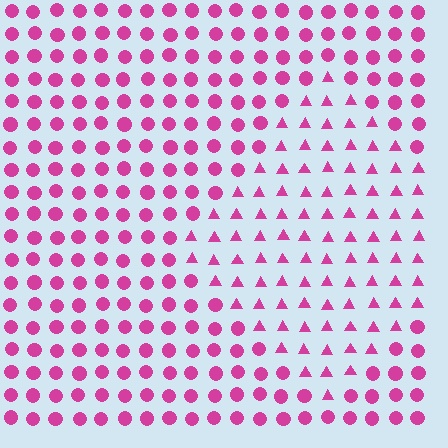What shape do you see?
I see a diamond.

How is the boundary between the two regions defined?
The boundary is defined by a change in element shape: triangles inside vs. circles outside. All elements share the same color and spacing.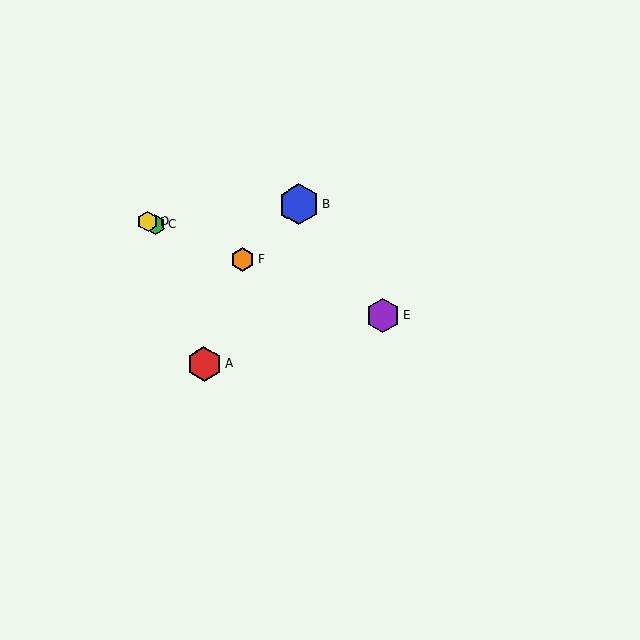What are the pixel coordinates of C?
Object C is at (155, 224).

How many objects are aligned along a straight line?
4 objects (C, D, E, F) are aligned along a straight line.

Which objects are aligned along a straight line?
Objects C, D, E, F are aligned along a straight line.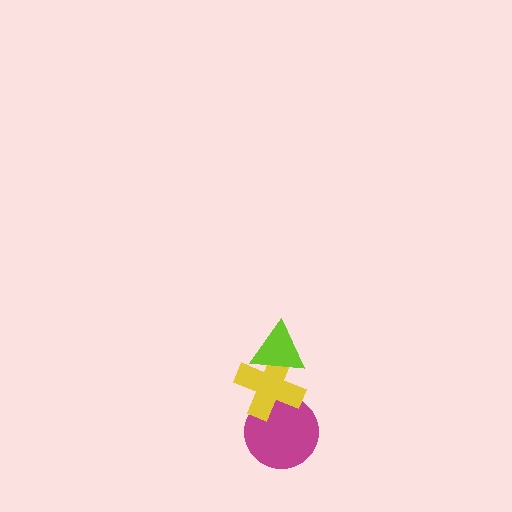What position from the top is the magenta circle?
The magenta circle is 3rd from the top.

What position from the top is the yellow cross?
The yellow cross is 2nd from the top.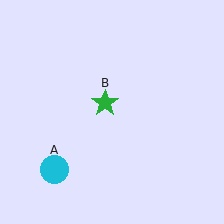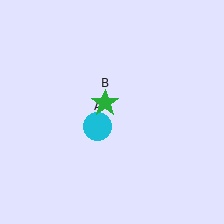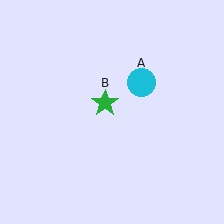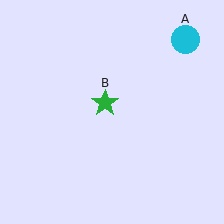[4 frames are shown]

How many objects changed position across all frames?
1 object changed position: cyan circle (object A).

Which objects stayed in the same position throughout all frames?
Green star (object B) remained stationary.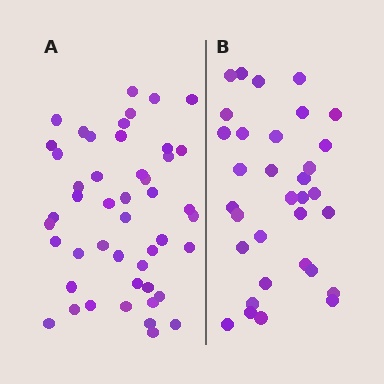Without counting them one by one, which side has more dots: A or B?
Region A (the left region) has more dots.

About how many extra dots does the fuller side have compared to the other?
Region A has approximately 15 more dots than region B.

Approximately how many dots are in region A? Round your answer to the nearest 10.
About 50 dots. (The exact count is 47, which rounds to 50.)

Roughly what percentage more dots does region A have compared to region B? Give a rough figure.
About 40% more.